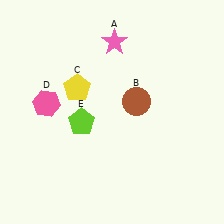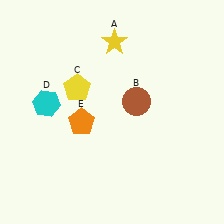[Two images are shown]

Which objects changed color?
A changed from pink to yellow. D changed from pink to cyan. E changed from lime to orange.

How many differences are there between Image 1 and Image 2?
There are 3 differences between the two images.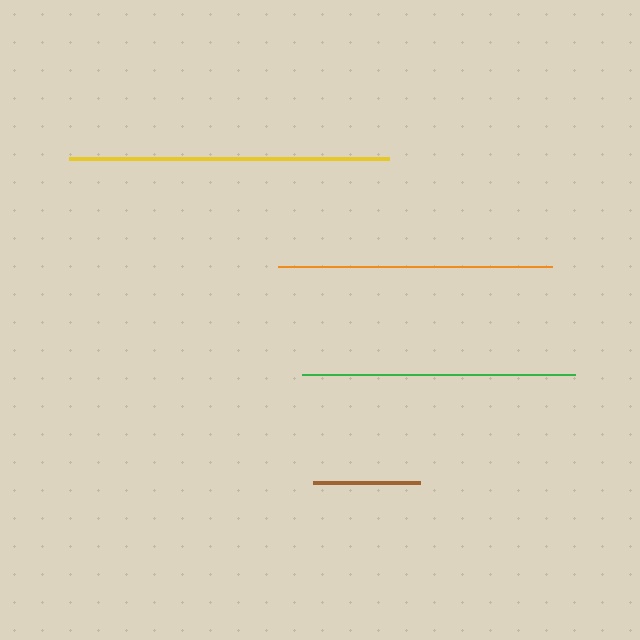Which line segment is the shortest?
The brown line is the shortest at approximately 108 pixels.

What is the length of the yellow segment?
The yellow segment is approximately 320 pixels long.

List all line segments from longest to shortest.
From longest to shortest: yellow, orange, green, brown.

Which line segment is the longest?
The yellow line is the longest at approximately 320 pixels.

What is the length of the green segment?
The green segment is approximately 272 pixels long.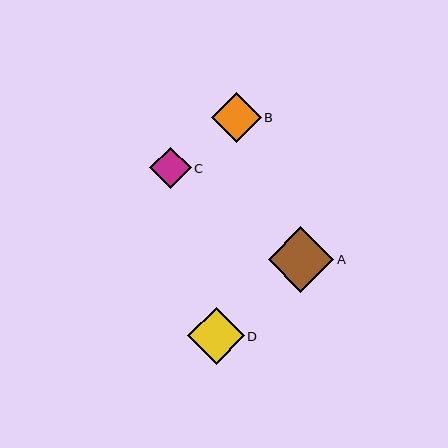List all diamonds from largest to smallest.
From largest to smallest: A, D, B, C.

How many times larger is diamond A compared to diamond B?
Diamond A is approximately 1.3 times the size of diamond B.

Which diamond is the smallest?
Diamond C is the smallest with a size of approximately 42 pixels.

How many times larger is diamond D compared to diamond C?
Diamond D is approximately 1.3 times the size of diamond C.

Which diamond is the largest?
Diamond A is the largest with a size of approximately 66 pixels.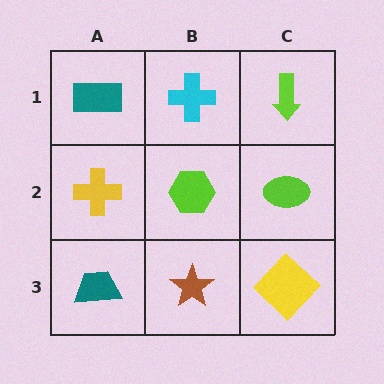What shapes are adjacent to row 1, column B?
A lime hexagon (row 2, column B), a teal rectangle (row 1, column A), a lime arrow (row 1, column C).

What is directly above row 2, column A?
A teal rectangle.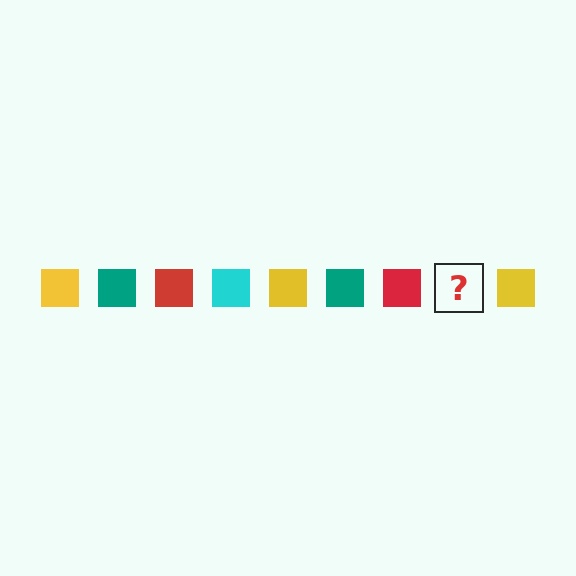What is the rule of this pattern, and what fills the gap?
The rule is that the pattern cycles through yellow, teal, red, cyan squares. The gap should be filled with a cyan square.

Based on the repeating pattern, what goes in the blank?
The blank should be a cyan square.